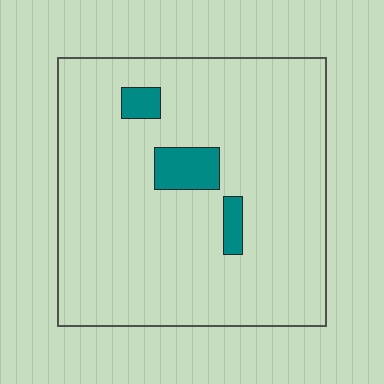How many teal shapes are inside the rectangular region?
3.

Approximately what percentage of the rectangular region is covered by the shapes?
Approximately 5%.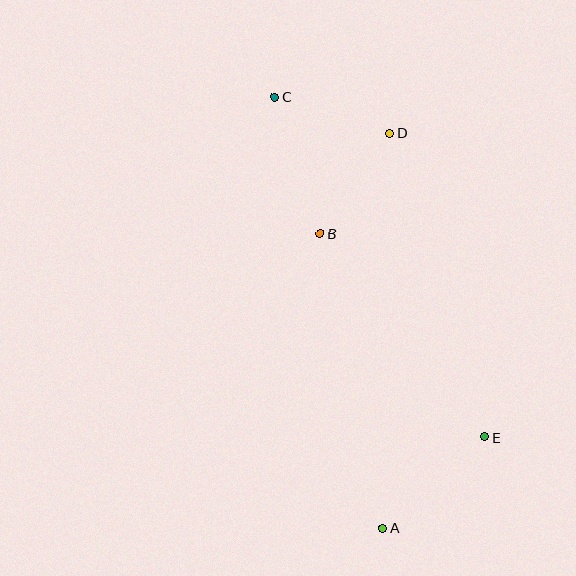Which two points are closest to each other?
Points C and D are closest to each other.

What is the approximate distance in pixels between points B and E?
The distance between B and E is approximately 262 pixels.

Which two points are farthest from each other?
Points A and C are farthest from each other.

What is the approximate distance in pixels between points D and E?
The distance between D and E is approximately 318 pixels.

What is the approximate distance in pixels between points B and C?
The distance between B and C is approximately 144 pixels.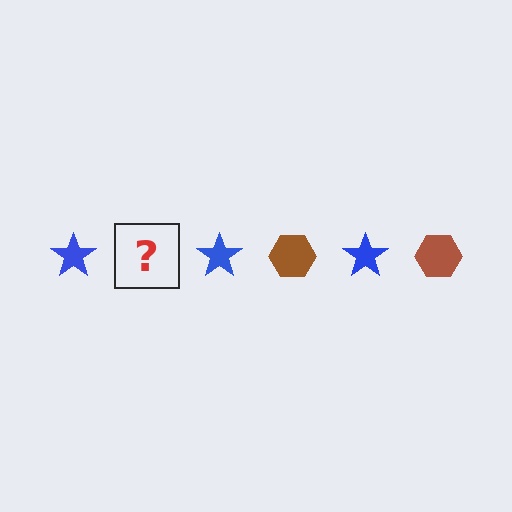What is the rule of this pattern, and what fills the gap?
The rule is that the pattern alternates between blue star and brown hexagon. The gap should be filled with a brown hexagon.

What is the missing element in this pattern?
The missing element is a brown hexagon.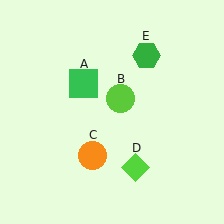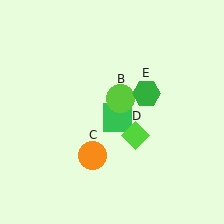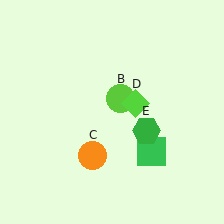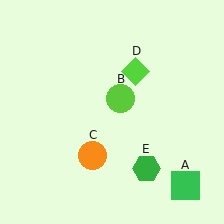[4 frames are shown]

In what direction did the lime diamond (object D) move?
The lime diamond (object D) moved up.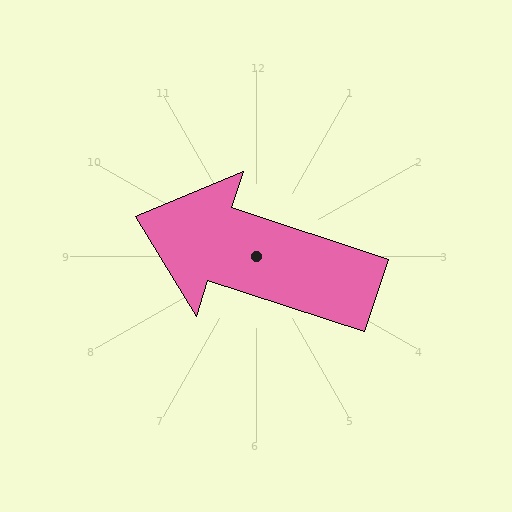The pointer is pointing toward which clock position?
Roughly 10 o'clock.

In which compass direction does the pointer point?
West.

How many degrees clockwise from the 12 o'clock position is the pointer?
Approximately 288 degrees.